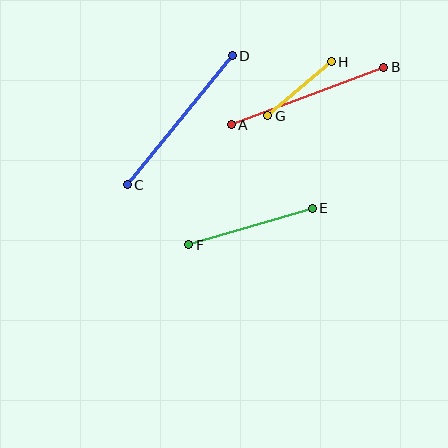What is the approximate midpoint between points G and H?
The midpoint is at approximately (300, 89) pixels.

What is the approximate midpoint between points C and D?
The midpoint is at approximately (180, 120) pixels.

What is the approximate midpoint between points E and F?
The midpoint is at approximately (251, 226) pixels.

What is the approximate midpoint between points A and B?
The midpoint is at approximately (307, 96) pixels.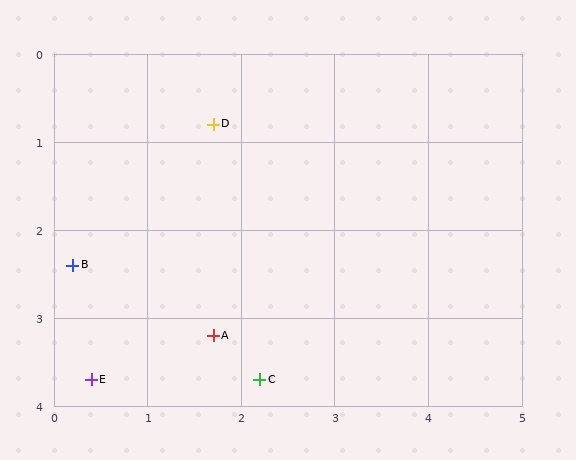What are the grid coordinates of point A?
Point A is at approximately (1.7, 3.2).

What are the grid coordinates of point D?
Point D is at approximately (1.7, 0.8).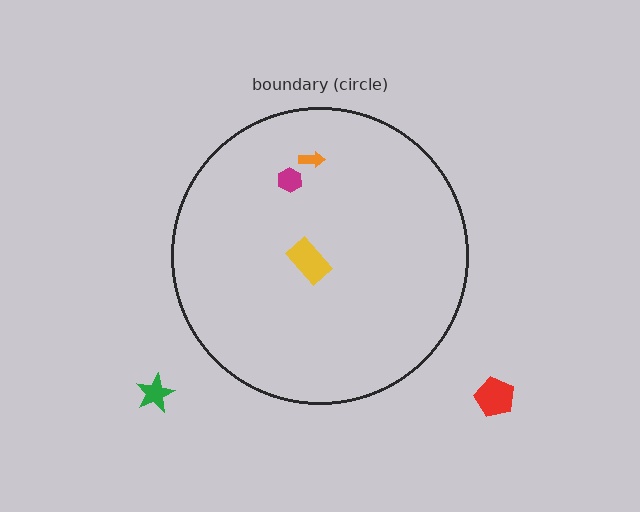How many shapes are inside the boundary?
3 inside, 2 outside.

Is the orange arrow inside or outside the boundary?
Inside.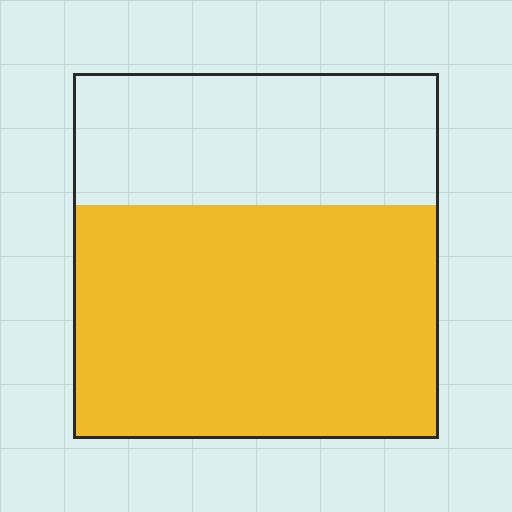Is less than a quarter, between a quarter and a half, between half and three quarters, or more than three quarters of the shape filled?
Between half and three quarters.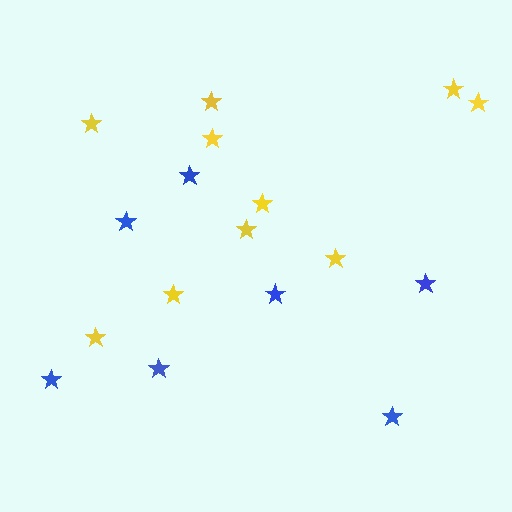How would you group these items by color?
There are 2 groups: one group of blue stars (7) and one group of yellow stars (10).